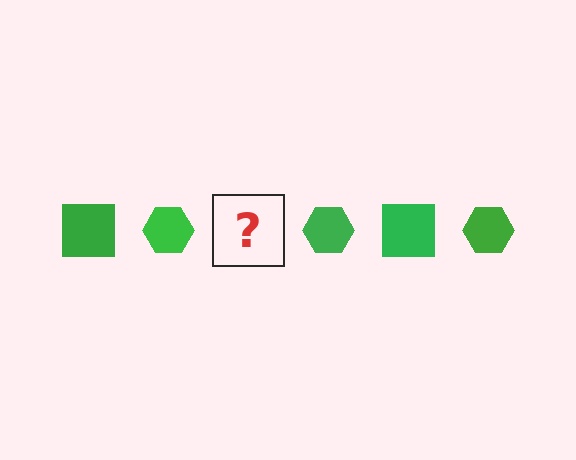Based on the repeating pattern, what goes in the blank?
The blank should be a green square.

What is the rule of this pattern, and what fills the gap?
The rule is that the pattern cycles through square, hexagon shapes in green. The gap should be filled with a green square.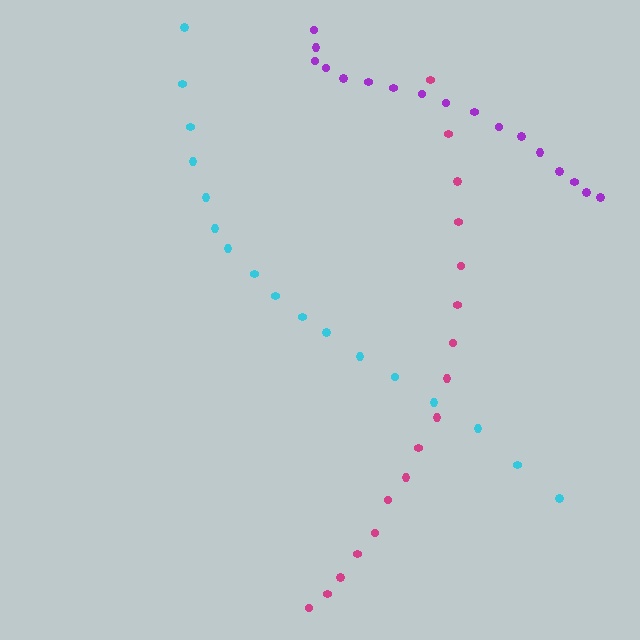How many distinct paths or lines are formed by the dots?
There are 3 distinct paths.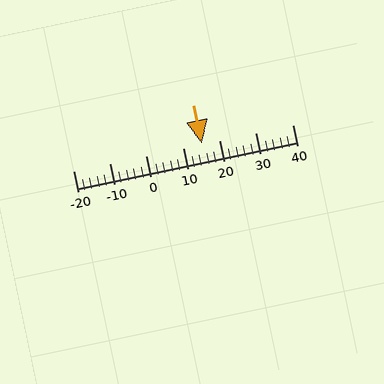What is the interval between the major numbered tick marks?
The major tick marks are spaced 10 units apart.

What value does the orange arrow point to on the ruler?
The orange arrow points to approximately 15.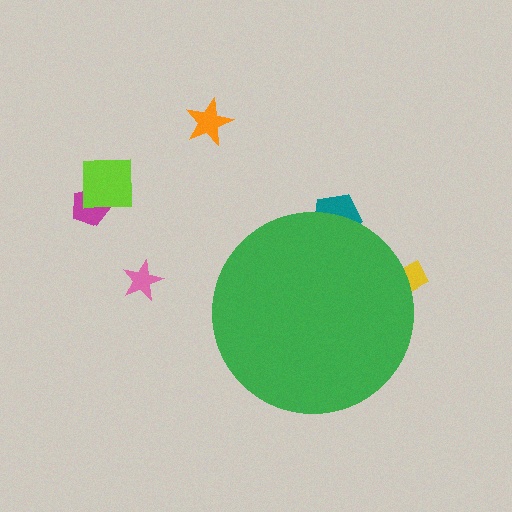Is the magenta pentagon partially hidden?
No, the magenta pentagon is fully visible.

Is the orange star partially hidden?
No, the orange star is fully visible.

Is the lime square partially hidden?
No, the lime square is fully visible.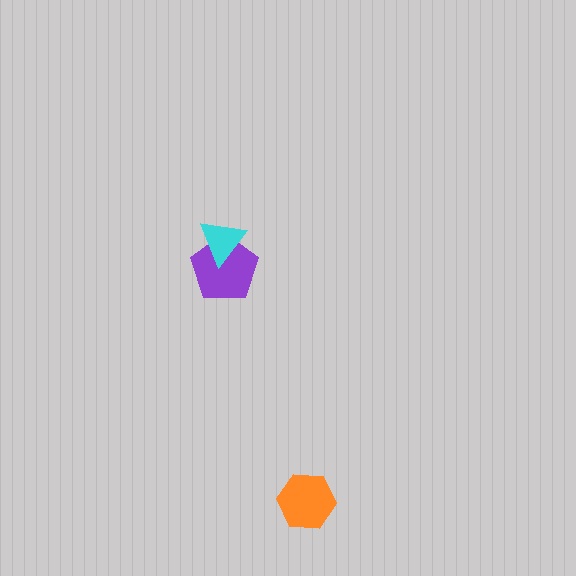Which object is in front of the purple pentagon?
The cyan triangle is in front of the purple pentagon.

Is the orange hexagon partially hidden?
No, no other shape covers it.